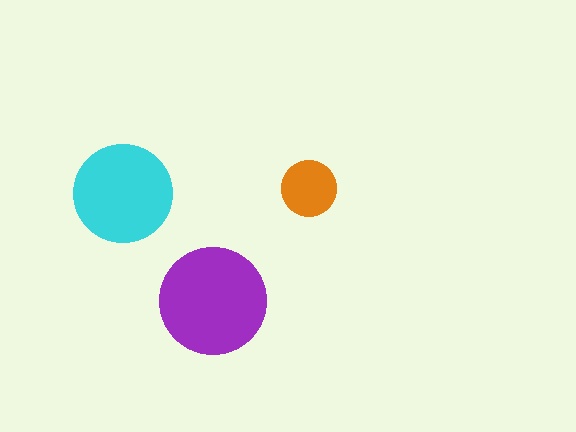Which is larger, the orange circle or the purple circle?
The purple one.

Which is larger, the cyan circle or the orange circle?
The cyan one.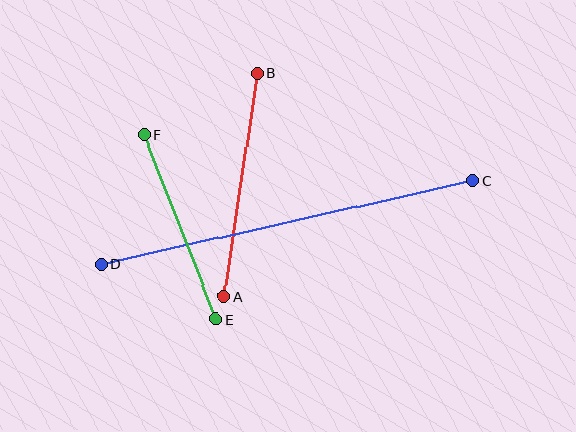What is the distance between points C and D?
The distance is approximately 381 pixels.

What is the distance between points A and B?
The distance is approximately 226 pixels.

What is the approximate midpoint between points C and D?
The midpoint is at approximately (287, 223) pixels.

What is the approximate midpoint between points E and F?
The midpoint is at approximately (180, 227) pixels.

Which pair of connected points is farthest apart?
Points C and D are farthest apart.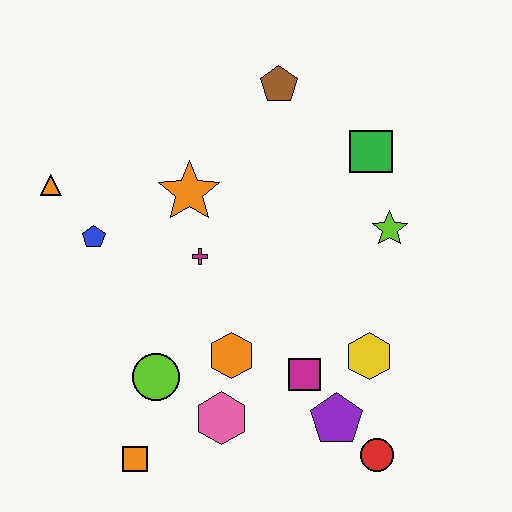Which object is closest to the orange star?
The magenta cross is closest to the orange star.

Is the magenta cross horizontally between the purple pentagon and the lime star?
No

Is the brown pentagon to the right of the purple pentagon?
No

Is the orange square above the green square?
No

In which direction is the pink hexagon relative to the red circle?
The pink hexagon is to the left of the red circle.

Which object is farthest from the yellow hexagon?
The orange triangle is farthest from the yellow hexagon.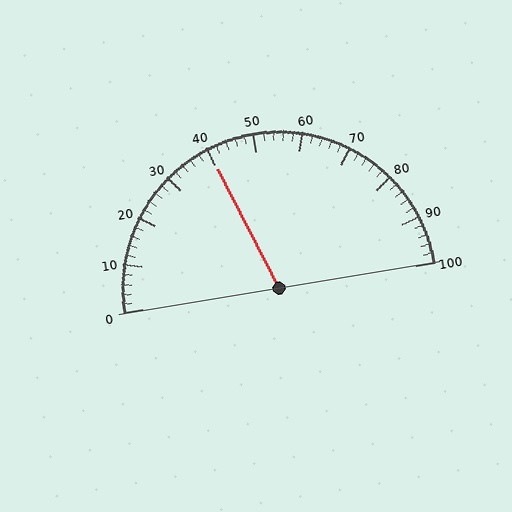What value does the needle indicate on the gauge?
The needle indicates approximately 40.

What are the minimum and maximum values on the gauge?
The gauge ranges from 0 to 100.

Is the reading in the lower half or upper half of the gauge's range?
The reading is in the lower half of the range (0 to 100).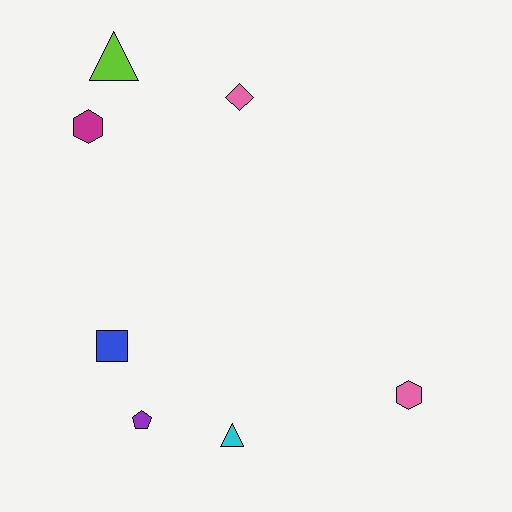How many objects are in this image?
There are 7 objects.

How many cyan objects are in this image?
There is 1 cyan object.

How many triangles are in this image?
There are 2 triangles.